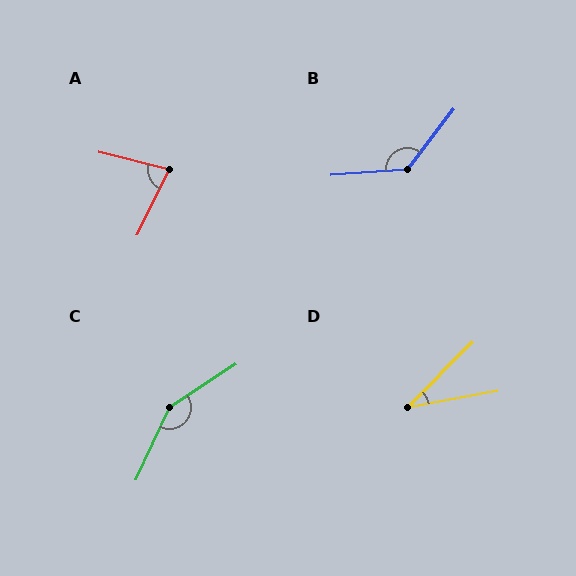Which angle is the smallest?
D, at approximately 34 degrees.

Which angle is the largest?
C, at approximately 149 degrees.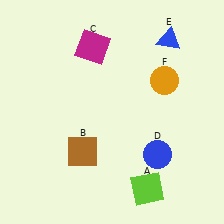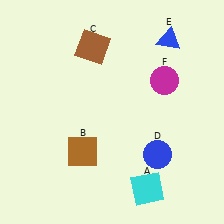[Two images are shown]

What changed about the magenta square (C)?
In Image 1, C is magenta. In Image 2, it changed to brown.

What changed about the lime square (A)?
In Image 1, A is lime. In Image 2, it changed to cyan.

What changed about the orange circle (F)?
In Image 1, F is orange. In Image 2, it changed to magenta.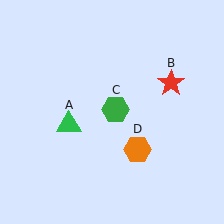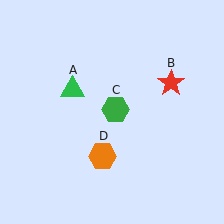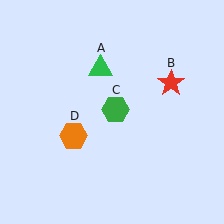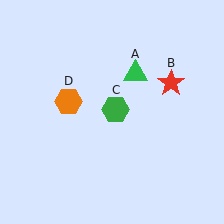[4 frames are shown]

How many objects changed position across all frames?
2 objects changed position: green triangle (object A), orange hexagon (object D).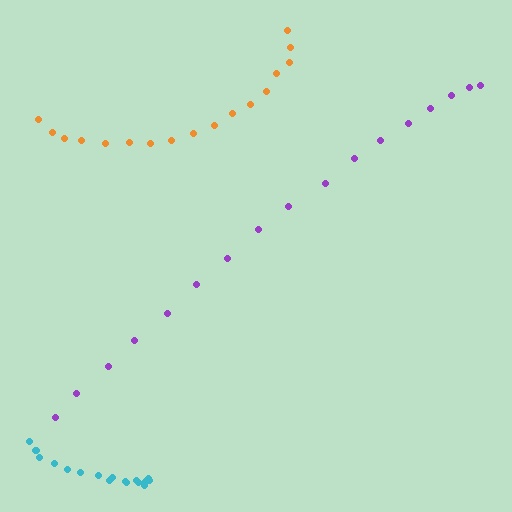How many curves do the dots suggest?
There are 3 distinct paths.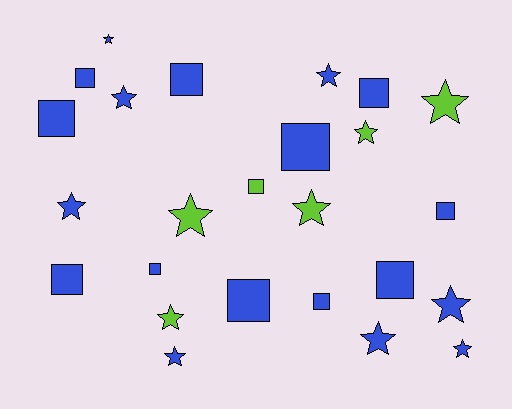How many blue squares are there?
There are 11 blue squares.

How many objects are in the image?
There are 25 objects.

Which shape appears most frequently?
Star, with 13 objects.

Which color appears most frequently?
Blue, with 19 objects.